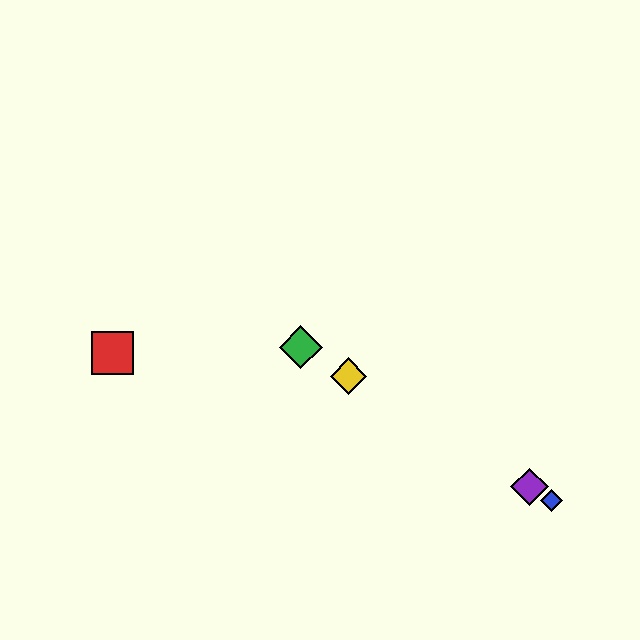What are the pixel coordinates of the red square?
The red square is at (112, 353).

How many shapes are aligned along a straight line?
4 shapes (the blue diamond, the green diamond, the yellow diamond, the purple diamond) are aligned along a straight line.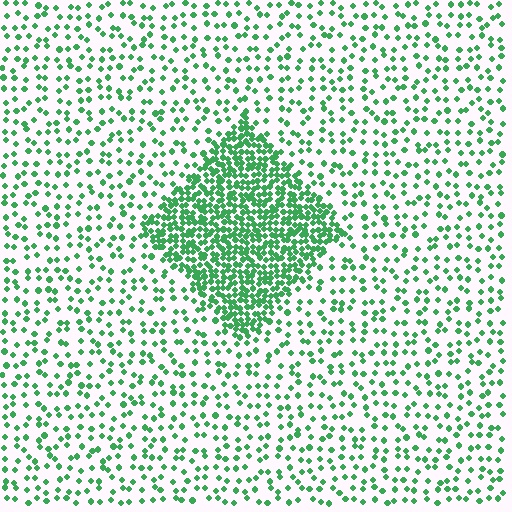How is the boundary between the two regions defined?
The boundary is defined by a change in element density (approximately 3.1x ratio). All elements are the same color, size, and shape.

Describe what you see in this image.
The image contains small green elements arranged at two different densities. A diamond-shaped region is visible where the elements are more densely packed than the surrounding area.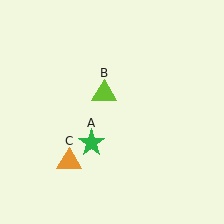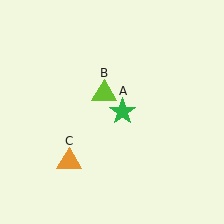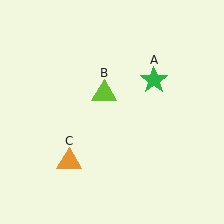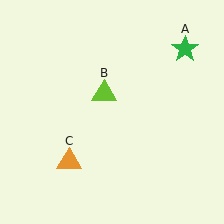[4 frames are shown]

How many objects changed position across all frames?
1 object changed position: green star (object A).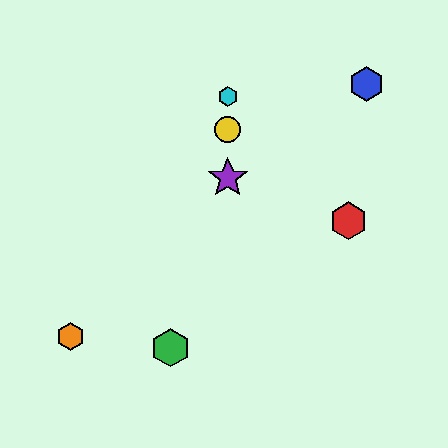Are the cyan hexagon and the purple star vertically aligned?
Yes, both are at x≈228.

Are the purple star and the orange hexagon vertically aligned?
No, the purple star is at x≈228 and the orange hexagon is at x≈71.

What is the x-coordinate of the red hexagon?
The red hexagon is at x≈348.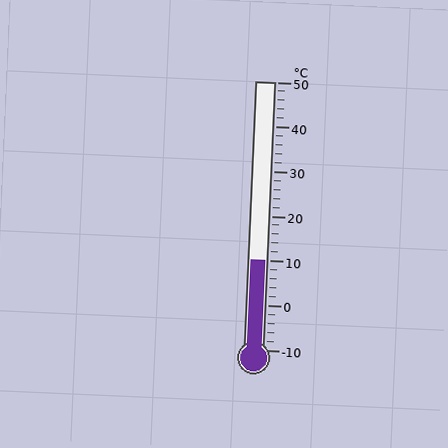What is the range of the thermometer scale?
The thermometer scale ranges from -10°C to 50°C.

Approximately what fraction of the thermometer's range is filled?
The thermometer is filled to approximately 35% of its range.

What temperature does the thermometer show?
The thermometer shows approximately 10°C.